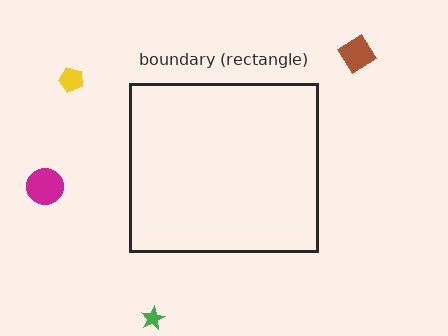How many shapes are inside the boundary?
0 inside, 4 outside.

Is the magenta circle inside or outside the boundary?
Outside.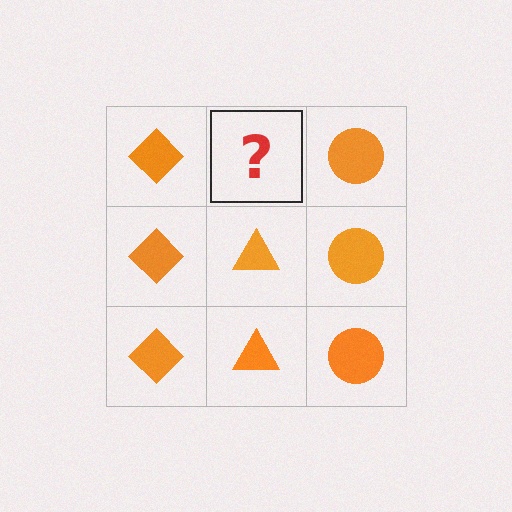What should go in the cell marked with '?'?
The missing cell should contain an orange triangle.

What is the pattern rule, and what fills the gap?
The rule is that each column has a consistent shape. The gap should be filled with an orange triangle.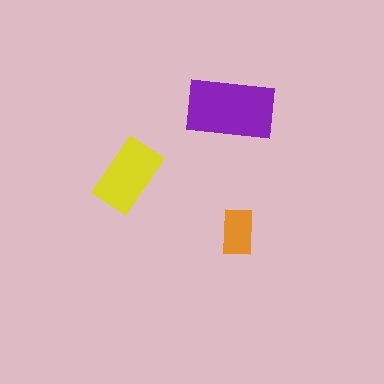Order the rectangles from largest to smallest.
the purple one, the yellow one, the orange one.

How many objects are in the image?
There are 3 objects in the image.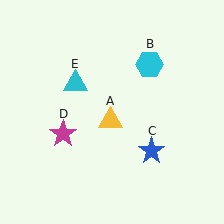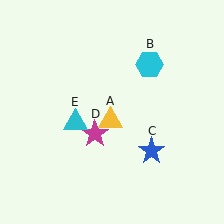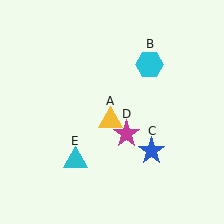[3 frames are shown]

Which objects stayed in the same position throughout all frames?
Yellow triangle (object A) and cyan hexagon (object B) and blue star (object C) remained stationary.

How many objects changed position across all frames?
2 objects changed position: magenta star (object D), cyan triangle (object E).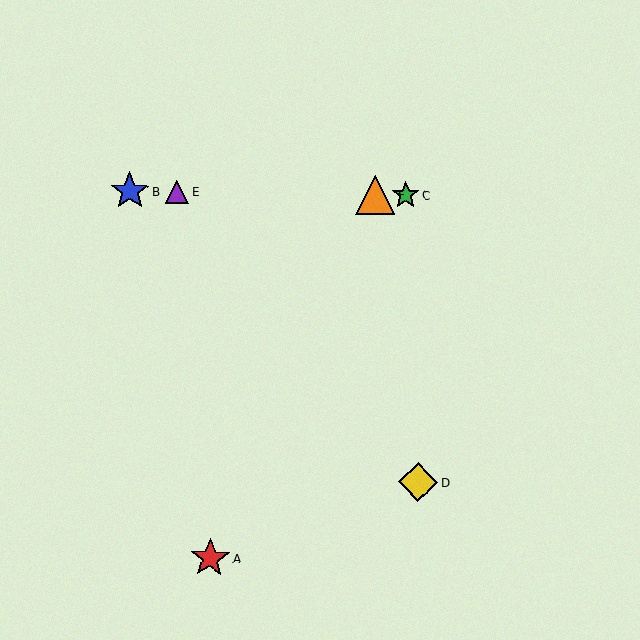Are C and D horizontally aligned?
No, C is at y≈195 and D is at y≈482.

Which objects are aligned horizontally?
Objects B, C, E, F are aligned horizontally.